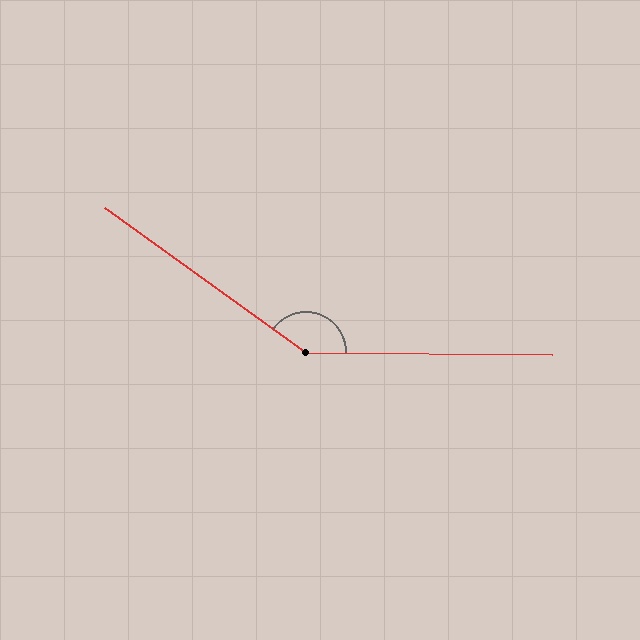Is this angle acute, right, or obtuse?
It is obtuse.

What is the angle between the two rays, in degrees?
Approximately 145 degrees.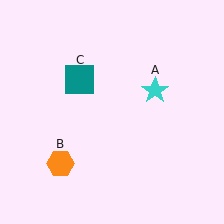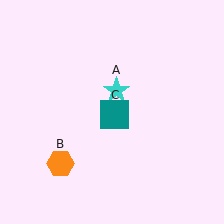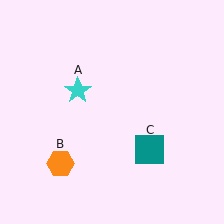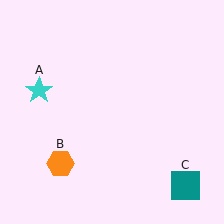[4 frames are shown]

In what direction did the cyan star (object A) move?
The cyan star (object A) moved left.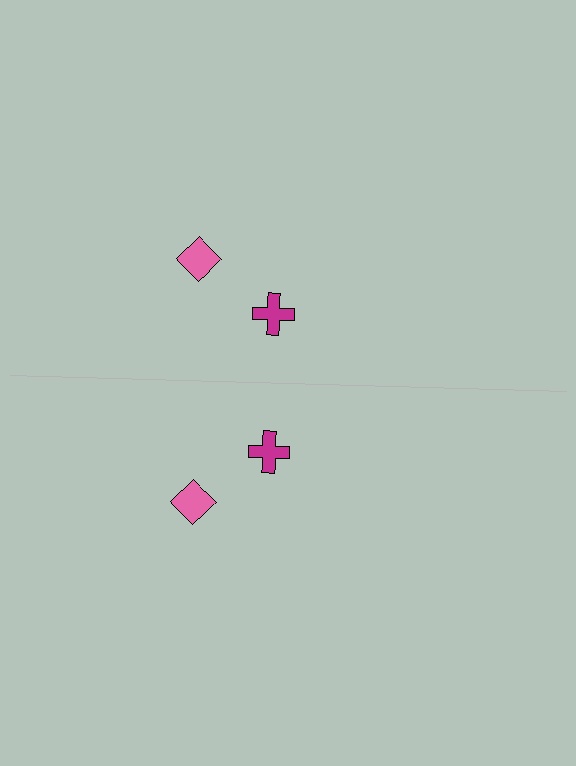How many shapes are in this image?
There are 4 shapes in this image.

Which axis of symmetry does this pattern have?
The pattern has a horizontal axis of symmetry running through the center of the image.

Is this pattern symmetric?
Yes, this pattern has bilateral (reflection) symmetry.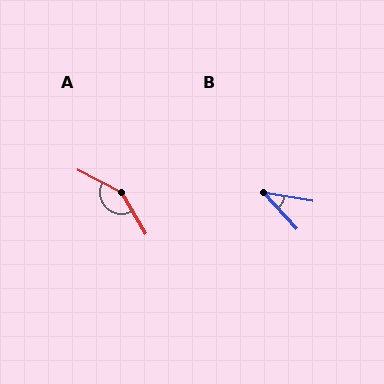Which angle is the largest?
A, at approximately 148 degrees.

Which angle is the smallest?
B, at approximately 38 degrees.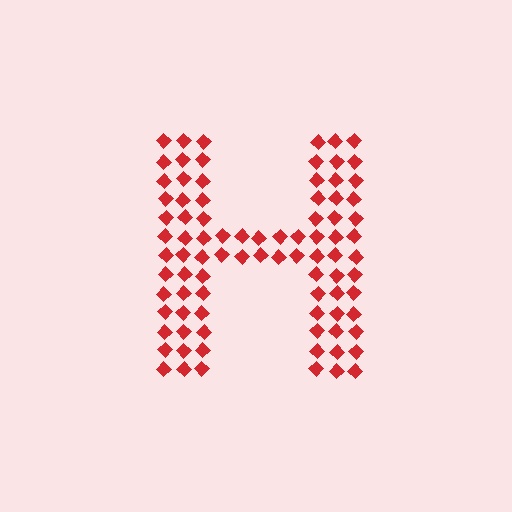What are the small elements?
The small elements are diamonds.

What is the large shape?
The large shape is the letter H.